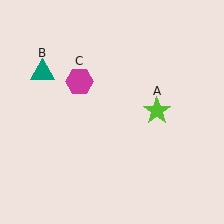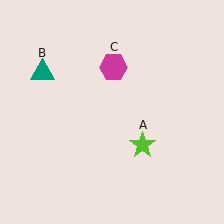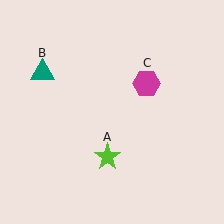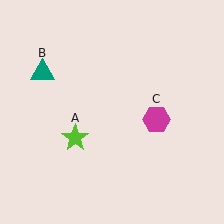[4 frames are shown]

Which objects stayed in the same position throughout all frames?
Teal triangle (object B) remained stationary.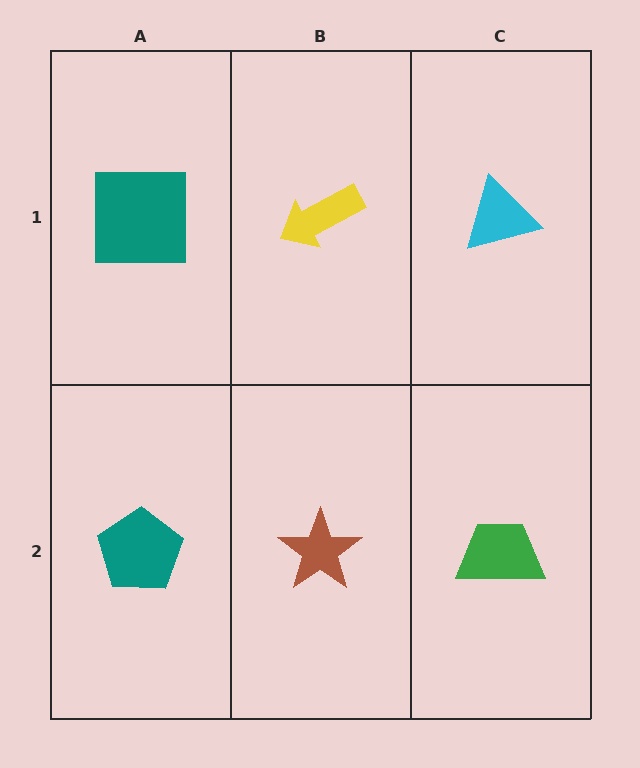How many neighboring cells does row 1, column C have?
2.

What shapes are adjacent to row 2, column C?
A cyan triangle (row 1, column C), a brown star (row 2, column B).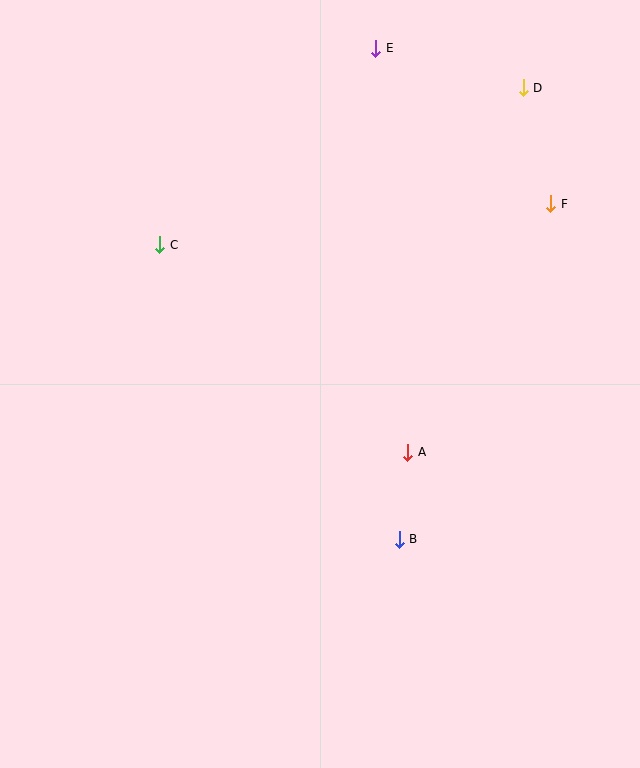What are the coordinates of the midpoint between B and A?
The midpoint between B and A is at (403, 496).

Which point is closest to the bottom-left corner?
Point B is closest to the bottom-left corner.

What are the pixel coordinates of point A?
Point A is at (408, 452).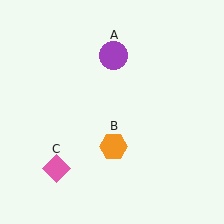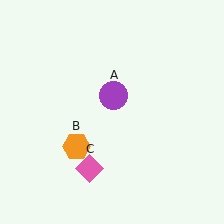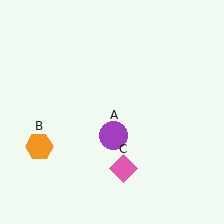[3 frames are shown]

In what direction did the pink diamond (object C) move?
The pink diamond (object C) moved right.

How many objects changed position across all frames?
3 objects changed position: purple circle (object A), orange hexagon (object B), pink diamond (object C).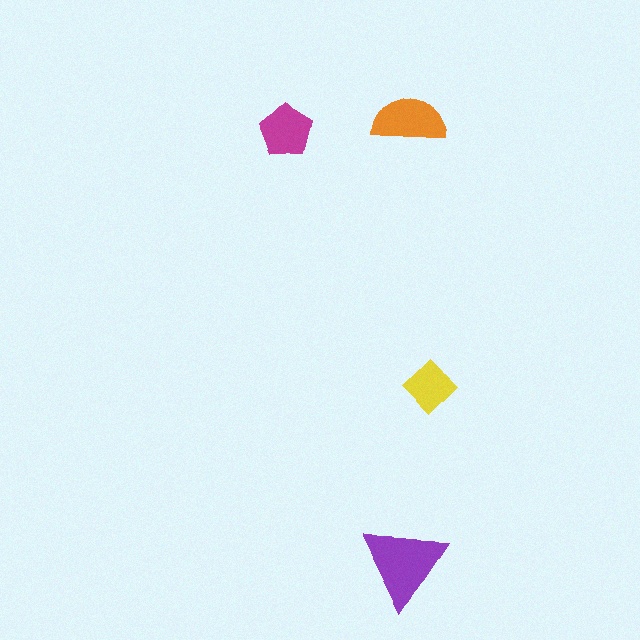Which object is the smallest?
The yellow diamond.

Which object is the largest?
The purple triangle.